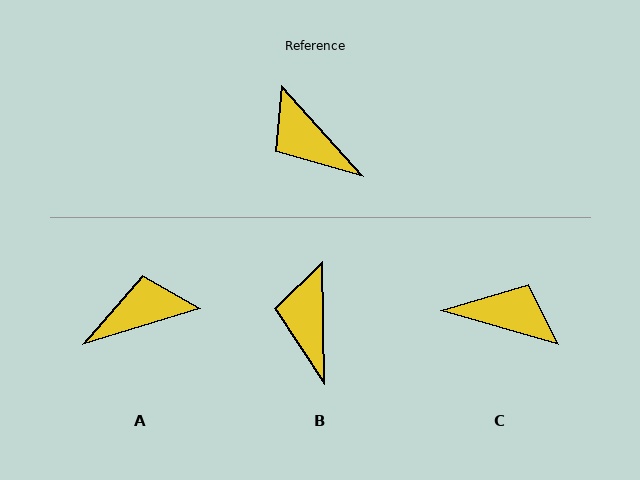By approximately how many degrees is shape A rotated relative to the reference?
Approximately 115 degrees clockwise.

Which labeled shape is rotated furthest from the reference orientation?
C, about 148 degrees away.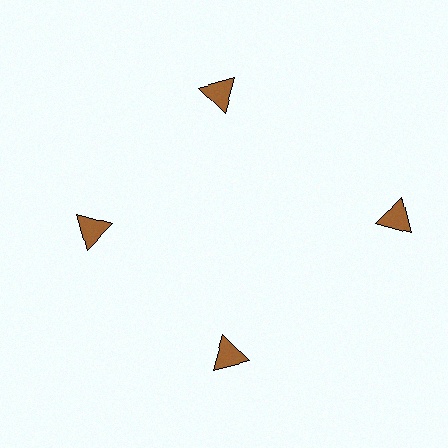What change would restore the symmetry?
The symmetry would be restored by moving it inward, back onto the ring so that all 4 triangles sit at equal angles and equal distance from the center.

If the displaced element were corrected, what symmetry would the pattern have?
It would have 4-fold rotational symmetry — the pattern would map onto itself every 90 degrees.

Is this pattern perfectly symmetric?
No. The 4 brown triangles are arranged in a ring, but one element near the 3 o'clock position is pushed outward from the center, breaking the 4-fold rotational symmetry.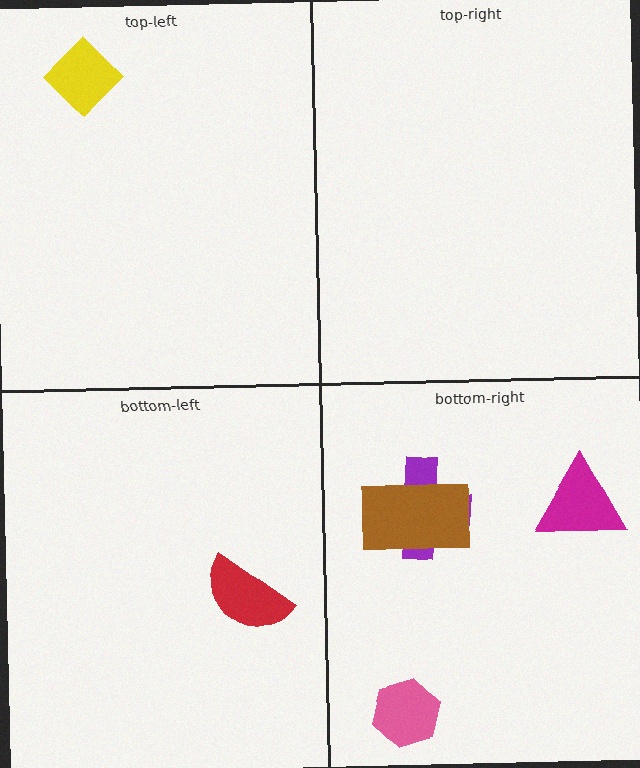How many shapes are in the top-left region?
1.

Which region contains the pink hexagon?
The bottom-right region.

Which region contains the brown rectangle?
The bottom-right region.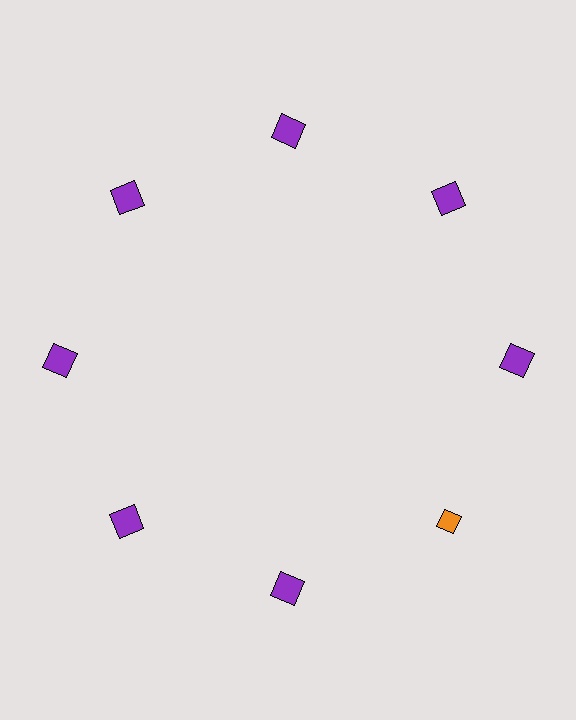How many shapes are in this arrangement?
There are 8 shapes arranged in a ring pattern.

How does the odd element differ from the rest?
It differs in both color (orange instead of purple) and shape (diamond instead of square).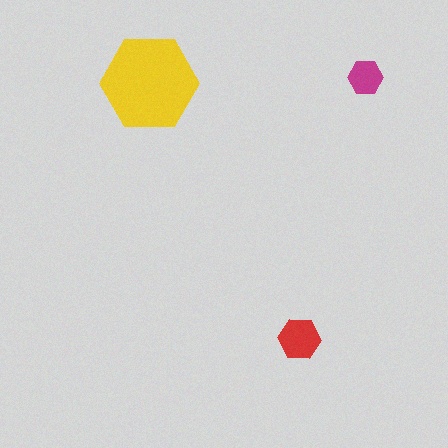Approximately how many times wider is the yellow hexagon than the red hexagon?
About 2.5 times wider.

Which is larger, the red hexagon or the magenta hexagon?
The red one.